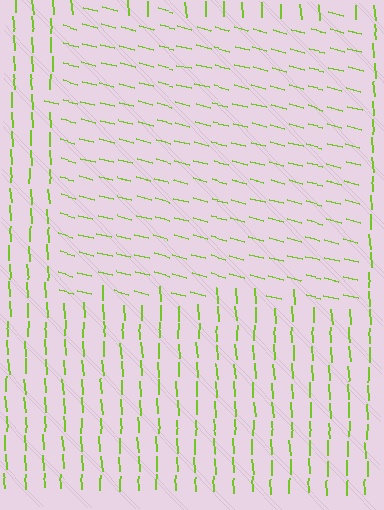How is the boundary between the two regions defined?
The boundary is defined purely by a change in line orientation (approximately 73 degrees difference). All lines are the same color and thickness.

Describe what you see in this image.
The image is filled with small lime line segments. A rectangle region in the image has lines oriented differently from the surrounding lines, creating a visible texture boundary.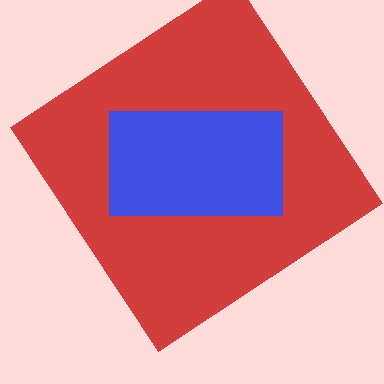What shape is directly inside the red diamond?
The blue rectangle.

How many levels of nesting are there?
2.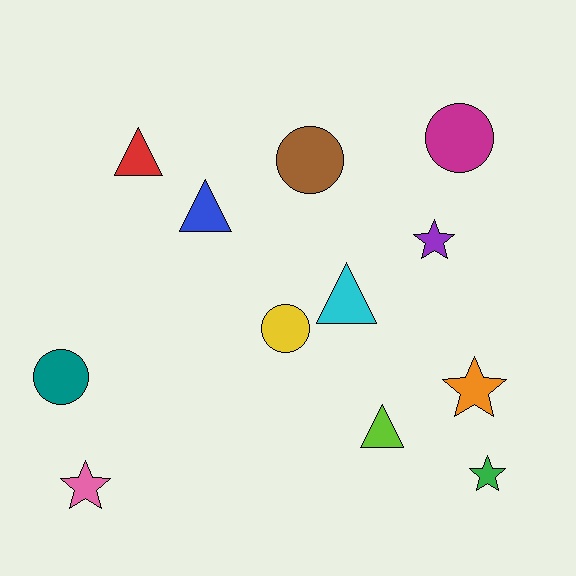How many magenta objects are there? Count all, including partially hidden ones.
There is 1 magenta object.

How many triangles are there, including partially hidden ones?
There are 4 triangles.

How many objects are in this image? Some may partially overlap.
There are 12 objects.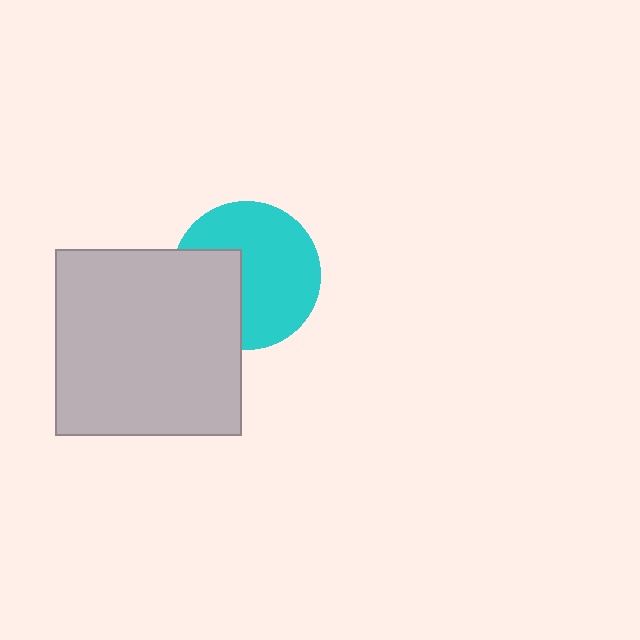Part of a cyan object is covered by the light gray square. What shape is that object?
It is a circle.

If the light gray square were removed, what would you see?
You would see the complete cyan circle.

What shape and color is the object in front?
The object in front is a light gray square.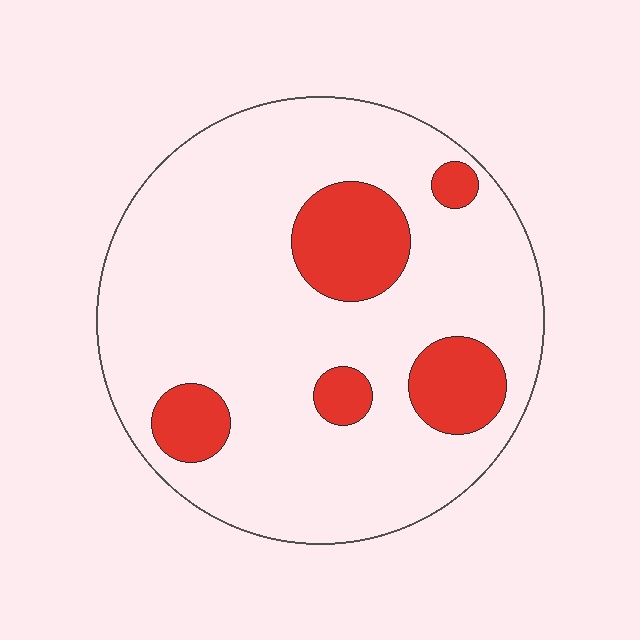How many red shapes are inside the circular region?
5.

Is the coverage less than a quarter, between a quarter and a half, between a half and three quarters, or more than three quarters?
Less than a quarter.